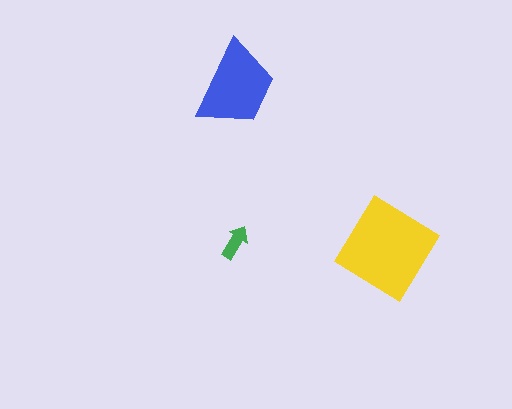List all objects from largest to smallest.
The yellow diamond, the blue trapezoid, the green arrow.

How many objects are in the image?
There are 3 objects in the image.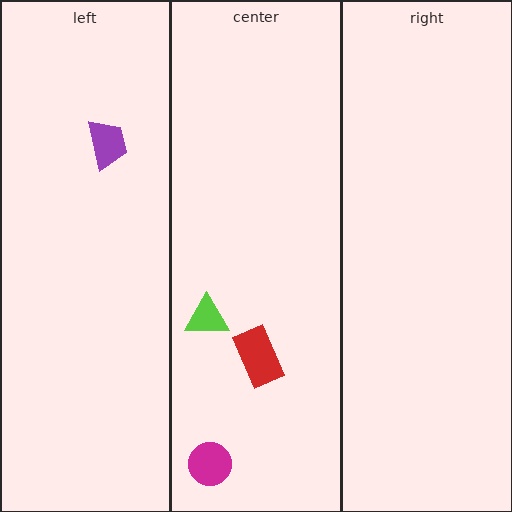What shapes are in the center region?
The magenta circle, the red rectangle, the lime triangle.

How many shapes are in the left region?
1.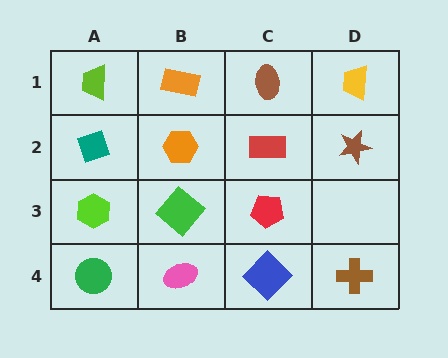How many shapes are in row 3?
3 shapes.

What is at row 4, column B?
A pink ellipse.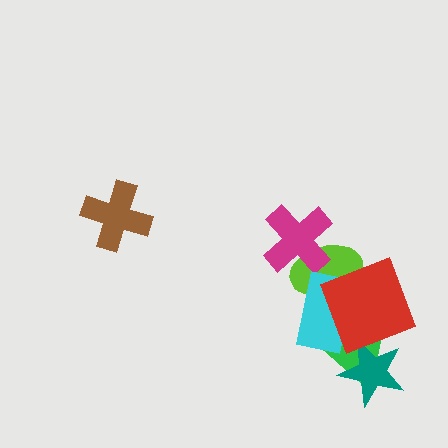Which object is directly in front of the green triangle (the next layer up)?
The teal star is directly in front of the green triangle.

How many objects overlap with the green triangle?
3 objects overlap with the green triangle.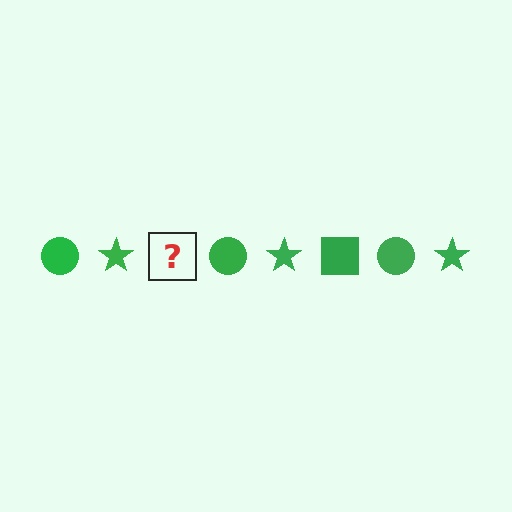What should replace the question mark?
The question mark should be replaced with a green square.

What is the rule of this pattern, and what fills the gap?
The rule is that the pattern cycles through circle, star, square shapes in green. The gap should be filled with a green square.